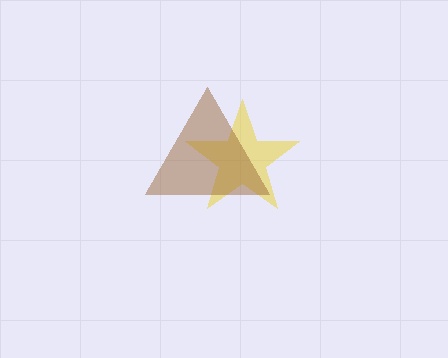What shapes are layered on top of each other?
The layered shapes are: a yellow star, a brown triangle.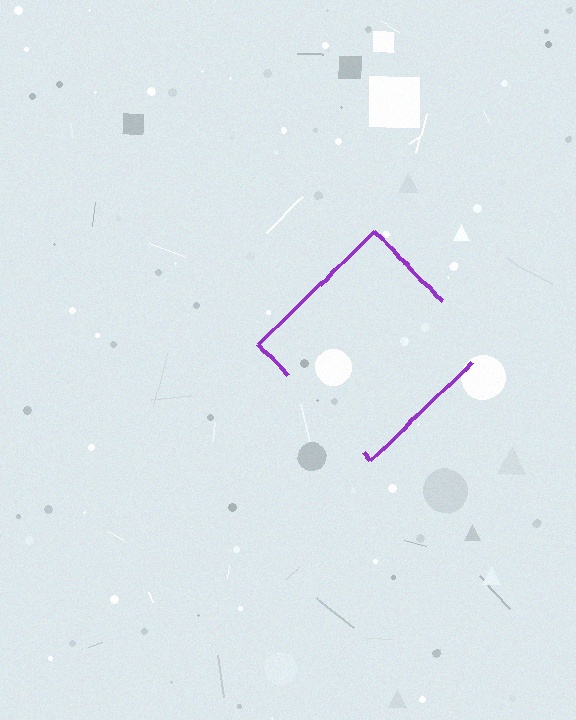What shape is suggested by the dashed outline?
The dashed outline suggests a diamond.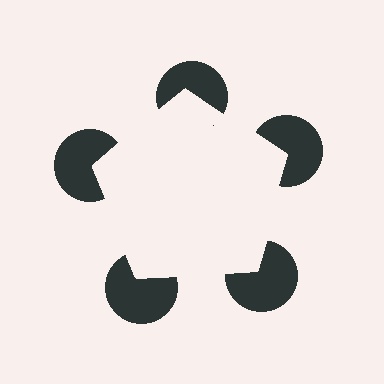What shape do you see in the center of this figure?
An illusory pentagon — its edges are inferred from the aligned wedge cuts in the pac-man discs, not physically drawn.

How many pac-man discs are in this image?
There are 5 — one at each vertex of the illusory pentagon.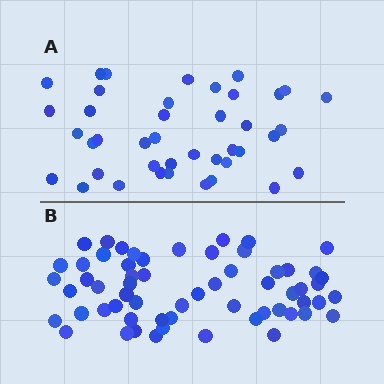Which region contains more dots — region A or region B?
Region B (the bottom region) has more dots.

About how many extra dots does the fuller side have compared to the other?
Region B has approximately 20 more dots than region A.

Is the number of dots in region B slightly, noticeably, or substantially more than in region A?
Region B has substantially more. The ratio is roughly 1.5 to 1.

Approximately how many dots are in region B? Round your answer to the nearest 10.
About 60 dots.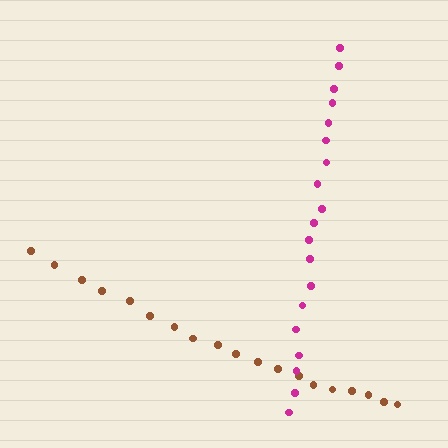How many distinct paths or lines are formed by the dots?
There are 2 distinct paths.